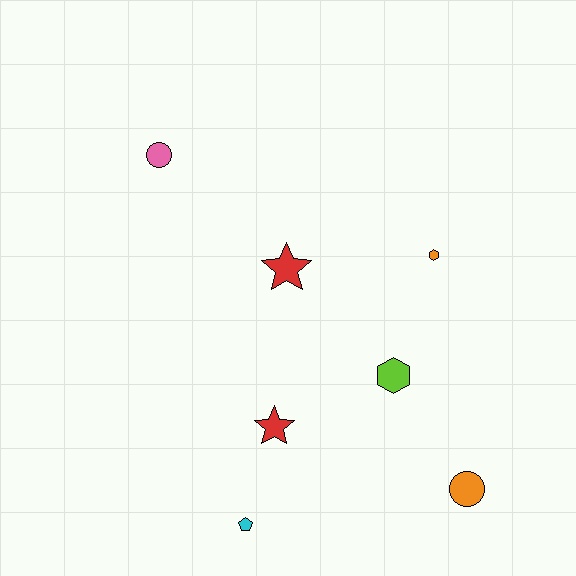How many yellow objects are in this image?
There are no yellow objects.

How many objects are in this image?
There are 7 objects.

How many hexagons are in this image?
There are 2 hexagons.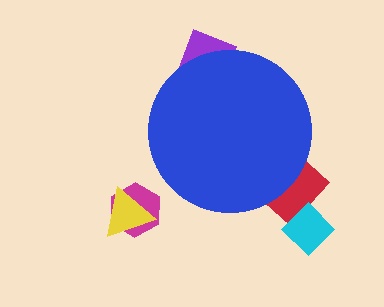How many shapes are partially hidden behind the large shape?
2 shapes are partially hidden.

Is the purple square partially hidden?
Yes, the purple square is partially hidden behind the blue circle.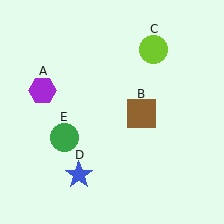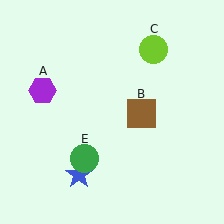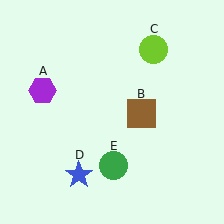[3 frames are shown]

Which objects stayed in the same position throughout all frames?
Purple hexagon (object A) and brown square (object B) and lime circle (object C) and blue star (object D) remained stationary.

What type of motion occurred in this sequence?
The green circle (object E) rotated counterclockwise around the center of the scene.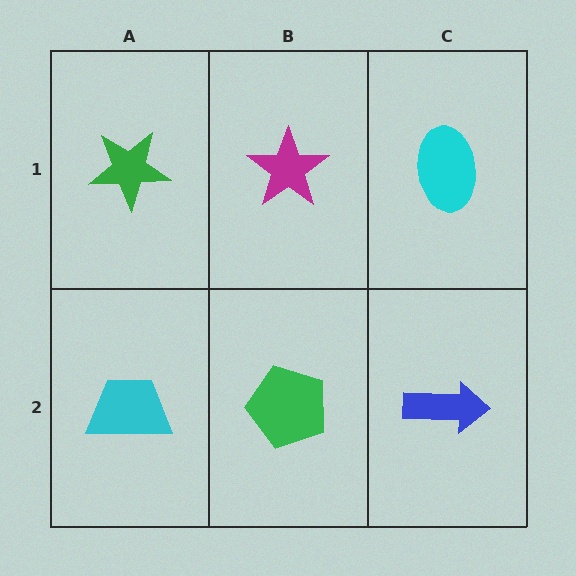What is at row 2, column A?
A cyan trapezoid.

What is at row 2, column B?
A green pentagon.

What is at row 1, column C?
A cyan ellipse.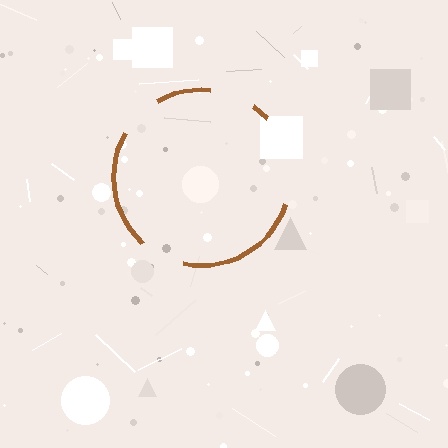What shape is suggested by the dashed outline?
The dashed outline suggests a circle.